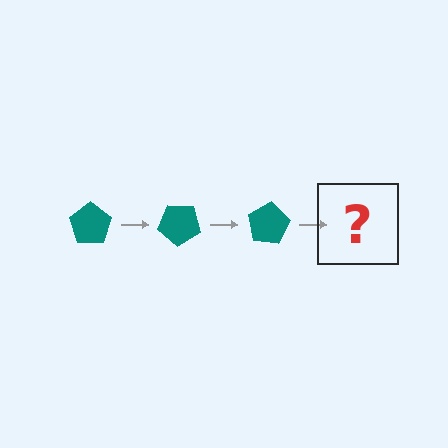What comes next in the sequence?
The next element should be a teal pentagon rotated 120 degrees.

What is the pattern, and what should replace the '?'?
The pattern is that the pentagon rotates 40 degrees each step. The '?' should be a teal pentagon rotated 120 degrees.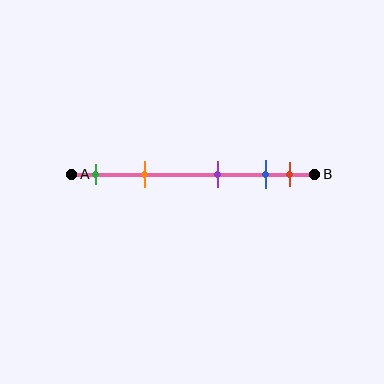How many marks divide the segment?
There are 5 marks dividing the segment.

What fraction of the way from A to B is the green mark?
The green mark is approximately 10% (0.1) of the way from A to B.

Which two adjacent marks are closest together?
The blue and red marks are the closest adjacent pair.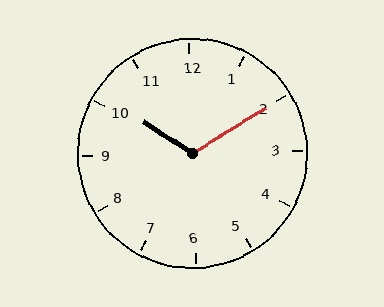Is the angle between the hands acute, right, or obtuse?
It is obtuse.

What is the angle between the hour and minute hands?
Approximately 115 degrees.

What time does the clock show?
10:10.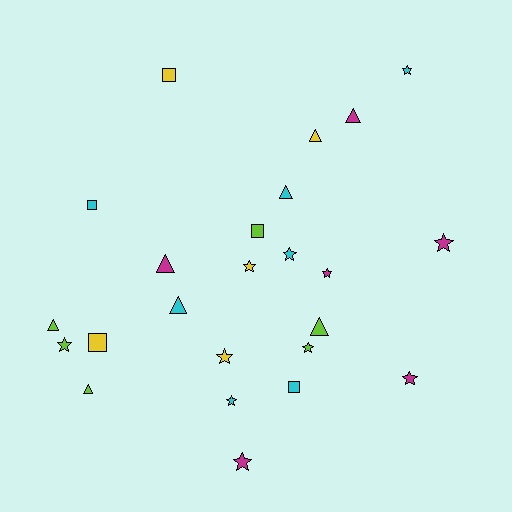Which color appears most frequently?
Cyan, with 7 objects.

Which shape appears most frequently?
Star, with 11 objects.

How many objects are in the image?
There are 24 objects.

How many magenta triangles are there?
There are 2 magenta triangles.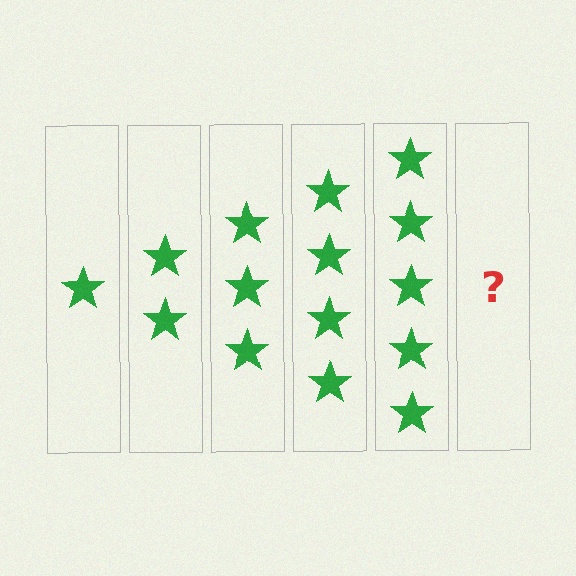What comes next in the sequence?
The next element should be 6 stars.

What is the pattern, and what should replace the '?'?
The pattern is that each step adds one more star. The '?' should be 6 stars.